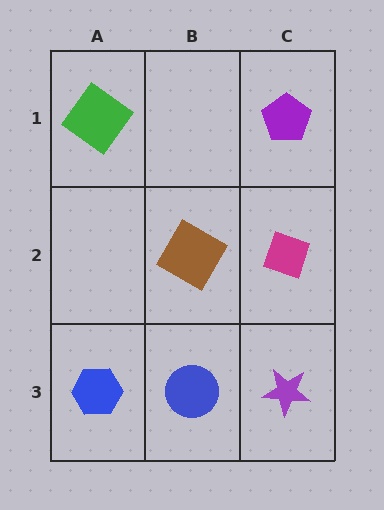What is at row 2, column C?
A magenta diamond.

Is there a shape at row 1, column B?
No, that cell is empty.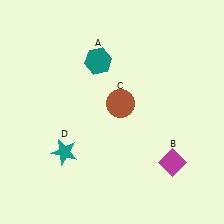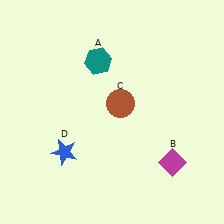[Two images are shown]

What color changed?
The star (D) changed from teal in Image 1 to blue in Image 2.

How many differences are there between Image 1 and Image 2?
There is 1 difference between the two images.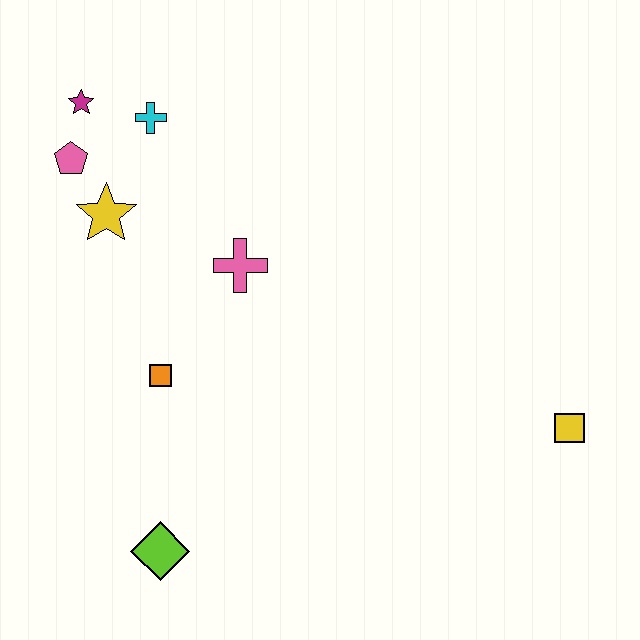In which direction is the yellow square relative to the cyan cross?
The yellow square is to the right of the cyan cross.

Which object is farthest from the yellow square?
The magenta star is farthest from the yellow square.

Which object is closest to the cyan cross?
The magenta star is closest to the cyan cross.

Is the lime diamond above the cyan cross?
No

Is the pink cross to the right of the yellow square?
No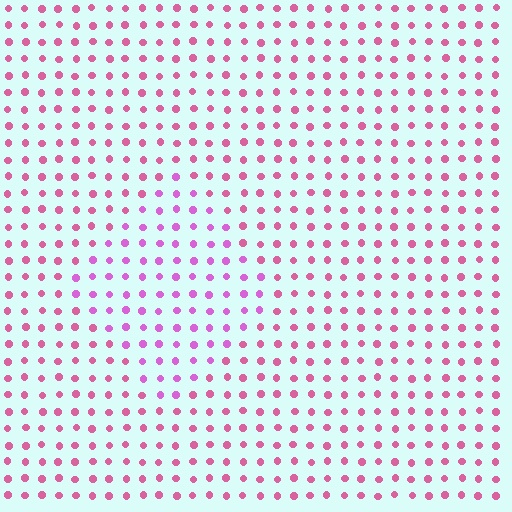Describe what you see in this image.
The image is filled with small pink elements in a uniform arrangement. A diamond-shaped region is visible where the elements are tinted to a slightly different hue, forming a subtle color boundary.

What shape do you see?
I see a diamond.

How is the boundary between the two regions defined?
The boundary is defined purely by a slight shift in hue (about 29 degrees). Spacing, size, and orientation are identical on both sides.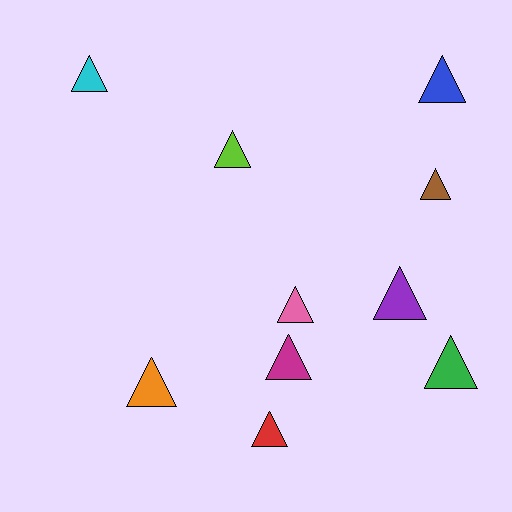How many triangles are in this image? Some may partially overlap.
There are 10 triangles.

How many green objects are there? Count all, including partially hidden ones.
There is 1 green object.